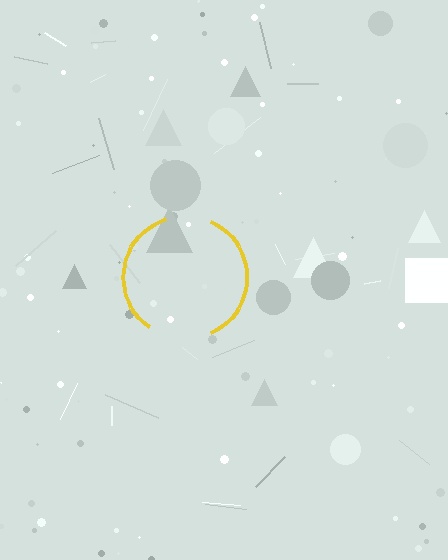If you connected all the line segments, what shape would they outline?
They would outline a circle.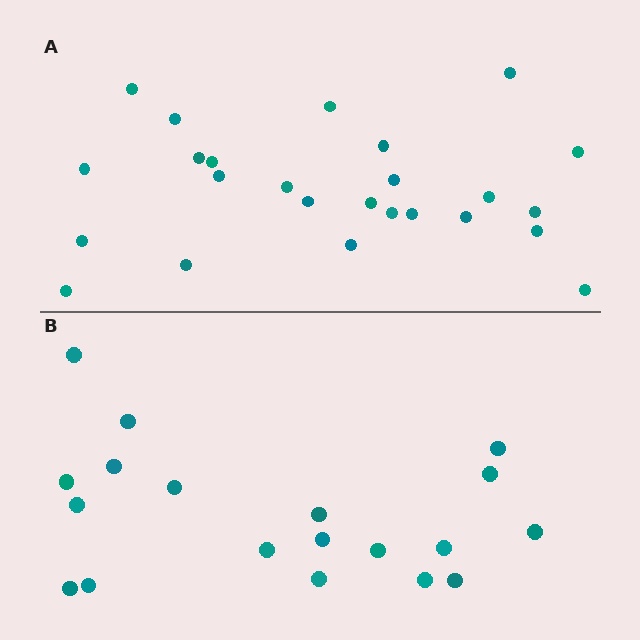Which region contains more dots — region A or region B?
Region A (the top region) has more dots.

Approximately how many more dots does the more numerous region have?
Region A has about 6 more dots than region B.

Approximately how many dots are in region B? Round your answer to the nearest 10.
About 20 dots. (The exact count is 19, which rounds to 20.)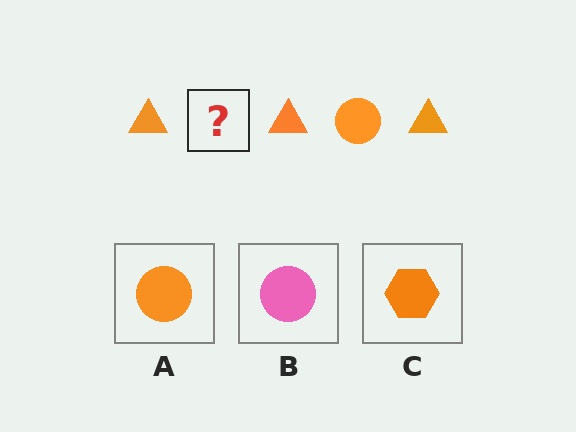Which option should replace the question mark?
Option A.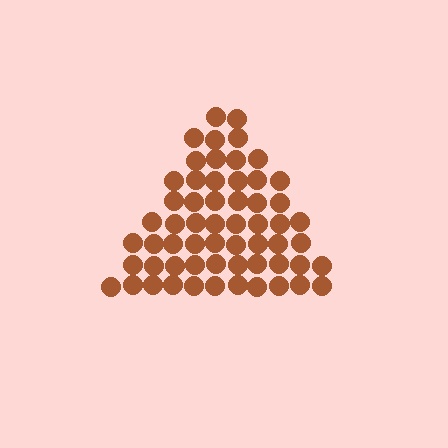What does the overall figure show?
The overall figure shows a triangle.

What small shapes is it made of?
It is made of small circles.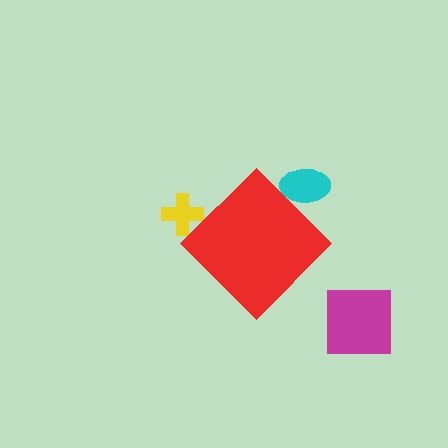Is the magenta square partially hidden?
No, the magenta square is fully visible.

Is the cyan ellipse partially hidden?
Yes, the cyan ellipse is partially hidden behind the red diamond.